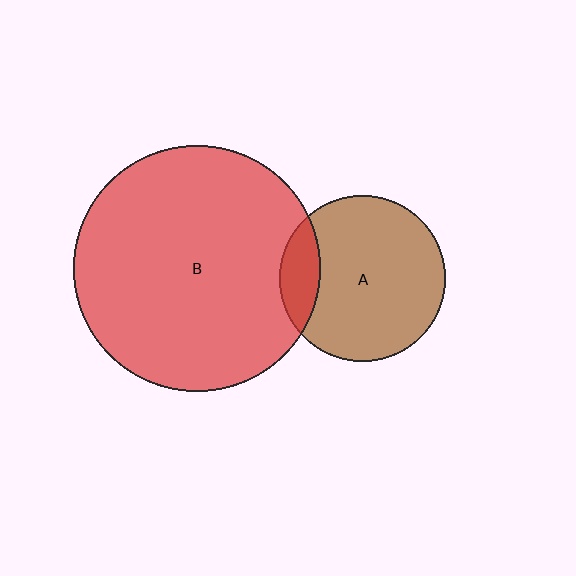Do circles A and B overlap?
Yes.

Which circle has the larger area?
Circle B (red).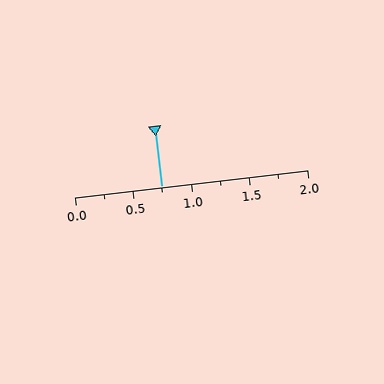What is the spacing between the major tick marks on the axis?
The major ticks are spaced 0.5 apart.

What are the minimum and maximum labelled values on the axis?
The axis runs from 0.0 to 2.0.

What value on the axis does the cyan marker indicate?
The marker indicates approximately 0.75.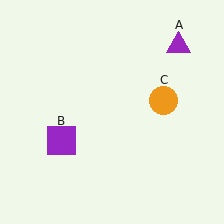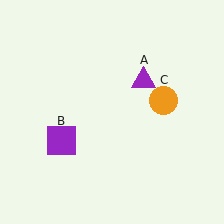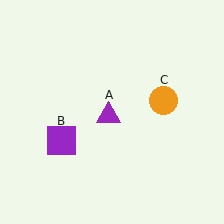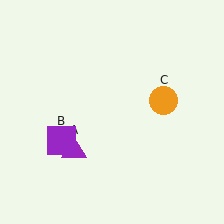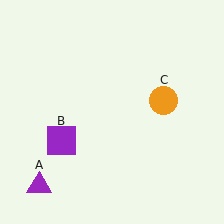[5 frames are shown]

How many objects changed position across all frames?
1 object changed position: purple triangle (object A).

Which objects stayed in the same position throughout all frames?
Purple square (object B) and orange circle (object C) remained stationary.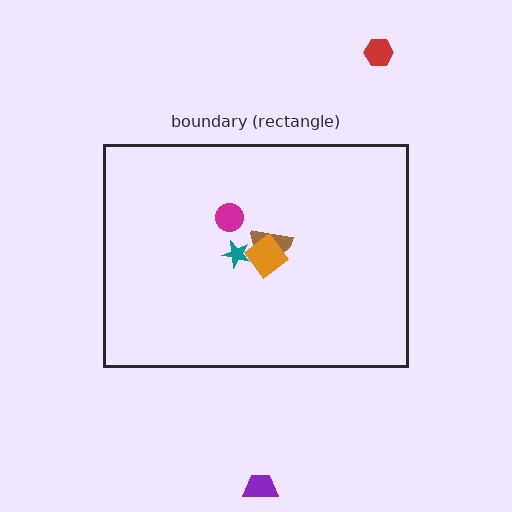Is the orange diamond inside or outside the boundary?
Inside.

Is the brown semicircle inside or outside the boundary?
Inside.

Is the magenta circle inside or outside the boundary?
Inside.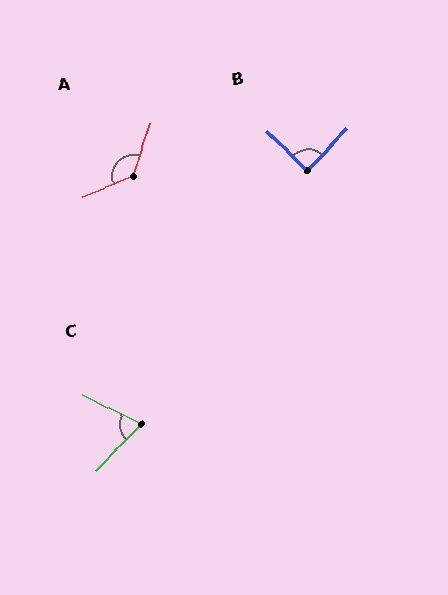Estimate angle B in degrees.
Approximately 88 degrees.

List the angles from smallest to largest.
C (72°), B (88°), A (131°).